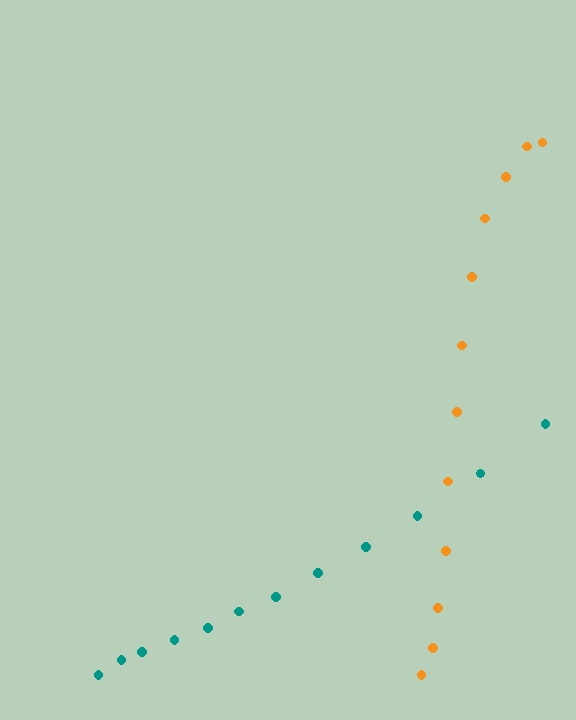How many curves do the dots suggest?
There are 2 distinct paths.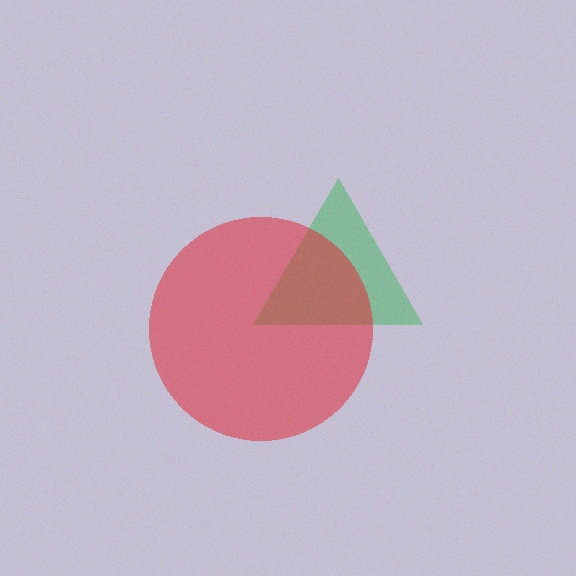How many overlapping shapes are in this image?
There are 2 overlapping shapes in the image.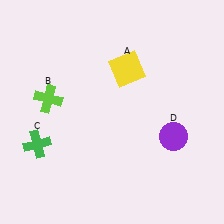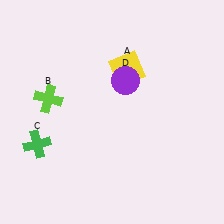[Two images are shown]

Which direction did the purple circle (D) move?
The purple circle (D) moved up.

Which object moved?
The purple circle (D) moved up.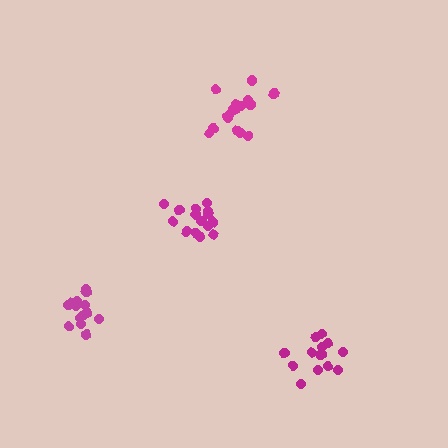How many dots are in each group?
Group 1: 13 dots, Group 2: 15 dots, Group 3: 17 dots, Group 4: 14 dots (59 total).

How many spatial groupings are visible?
There are 4 spatial groupings.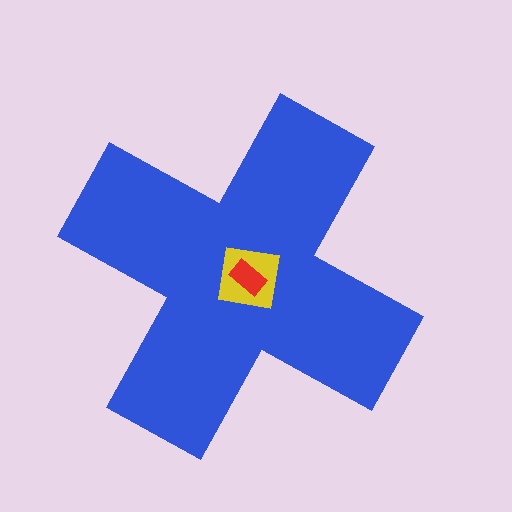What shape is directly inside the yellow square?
The red rectangle.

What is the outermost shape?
The blue cross.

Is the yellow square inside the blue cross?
Yes.